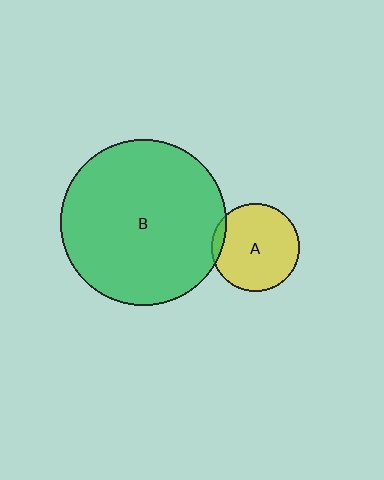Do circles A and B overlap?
Yes.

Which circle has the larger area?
Circle B (green).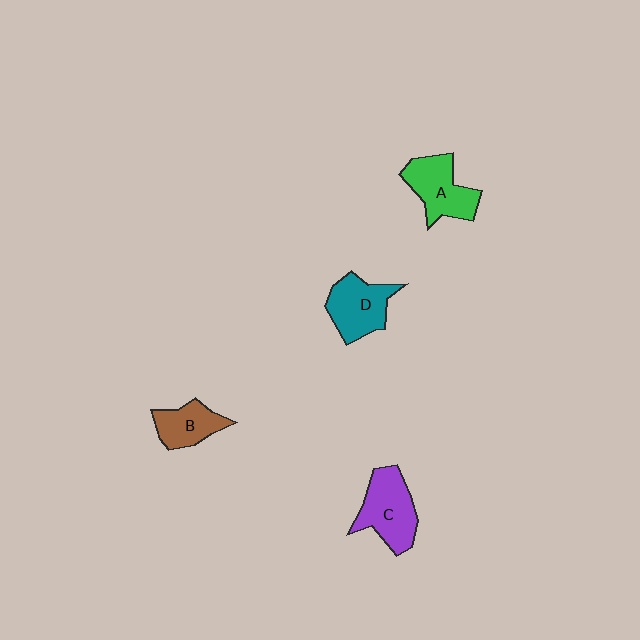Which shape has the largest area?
Shape C (purple).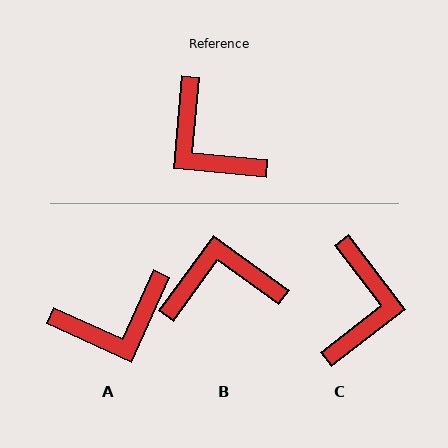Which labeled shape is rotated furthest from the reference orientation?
C, about 133 degrees away.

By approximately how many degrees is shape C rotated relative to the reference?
Approximately 133 degrees counter-clockwise.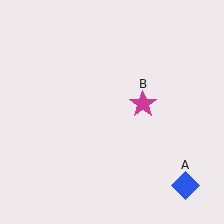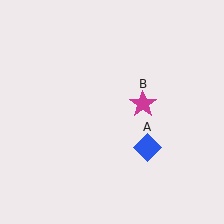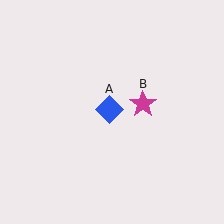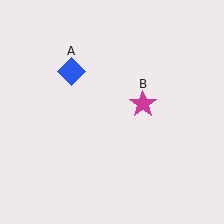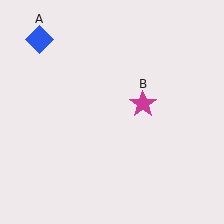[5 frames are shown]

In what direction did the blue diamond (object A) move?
The blue diamond (object A) moved up and to the left.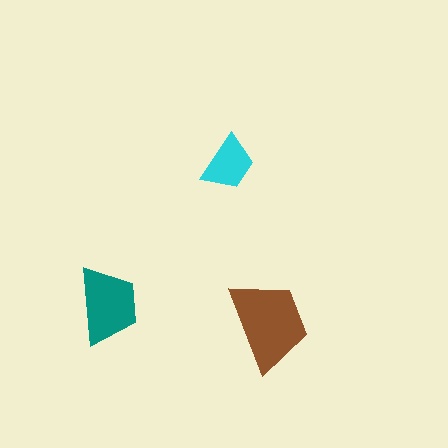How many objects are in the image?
There are 3 objects in the image.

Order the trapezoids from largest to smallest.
the brown one, the teal one, the cyan one.